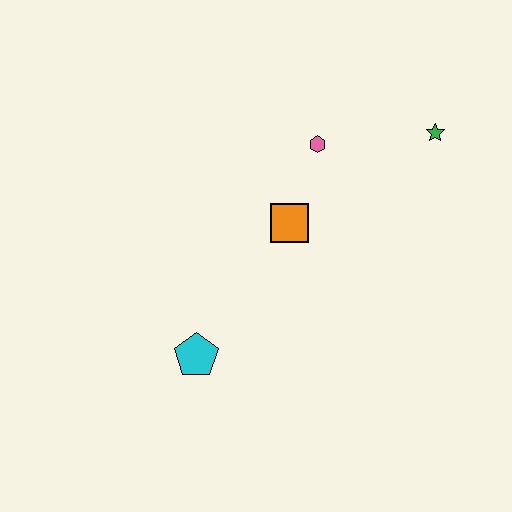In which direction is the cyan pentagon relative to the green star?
The cyan pentagon is to the left of the green star.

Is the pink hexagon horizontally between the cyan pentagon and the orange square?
No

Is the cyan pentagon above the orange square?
No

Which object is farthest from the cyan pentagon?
The green star is farthest from the cyan pentagon.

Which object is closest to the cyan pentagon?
The orange square is closest to the cyan pentagon.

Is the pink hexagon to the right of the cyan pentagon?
Yes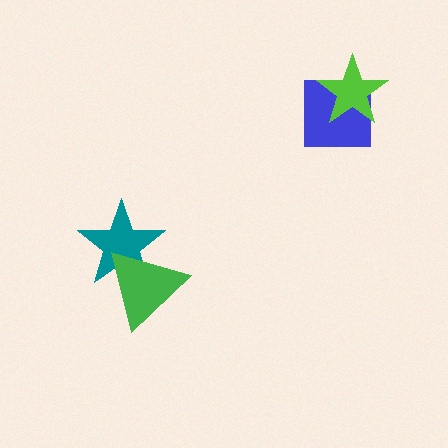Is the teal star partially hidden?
Yes, it is partially covered by another shape.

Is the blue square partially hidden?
Yes, it is partially covered by another shape.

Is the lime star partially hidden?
No, no other shape covers it.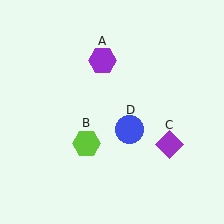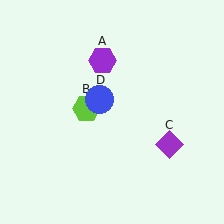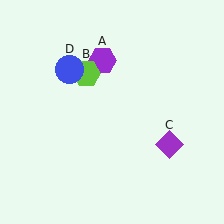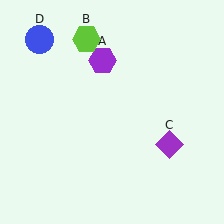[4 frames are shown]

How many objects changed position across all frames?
2 objects changed position: lime hexagon (object B), blue circle (object D).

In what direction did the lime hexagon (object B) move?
The lime hexagon (object B) moved up.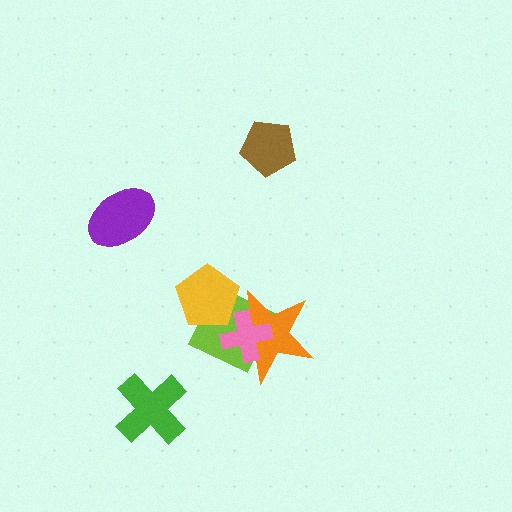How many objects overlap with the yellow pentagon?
2 objects overlap with the yellow pentagon.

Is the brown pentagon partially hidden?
No, no other shape covers it.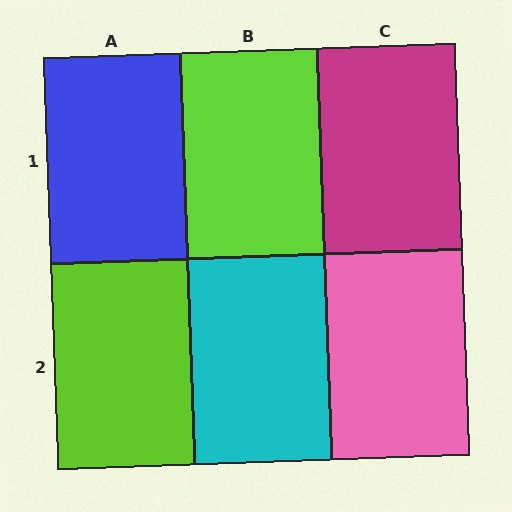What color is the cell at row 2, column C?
Pink.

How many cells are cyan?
1 cell is cyan.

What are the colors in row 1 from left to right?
Blue, lime, magenta.